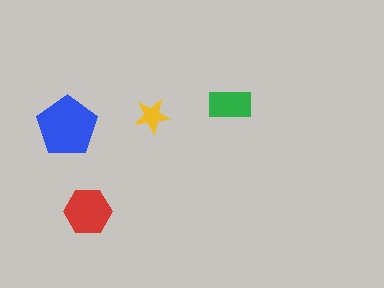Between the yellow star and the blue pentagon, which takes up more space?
The blue pentagon.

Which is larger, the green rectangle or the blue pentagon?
The blue pentagon.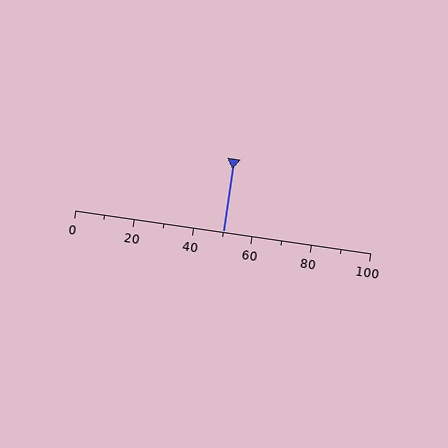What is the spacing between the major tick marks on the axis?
The major ticks are spaced 20 apart.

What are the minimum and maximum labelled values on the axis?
The axis runs from 0 to 100.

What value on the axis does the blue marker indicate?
The marker indicates approximately 50.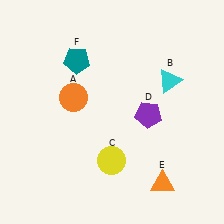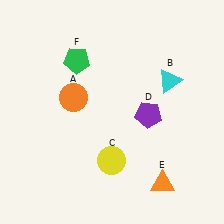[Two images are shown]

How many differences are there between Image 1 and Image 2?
There is 1 difference between the two images.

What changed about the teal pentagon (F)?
In Image 1, F is teal. In Image 2, it changed to green.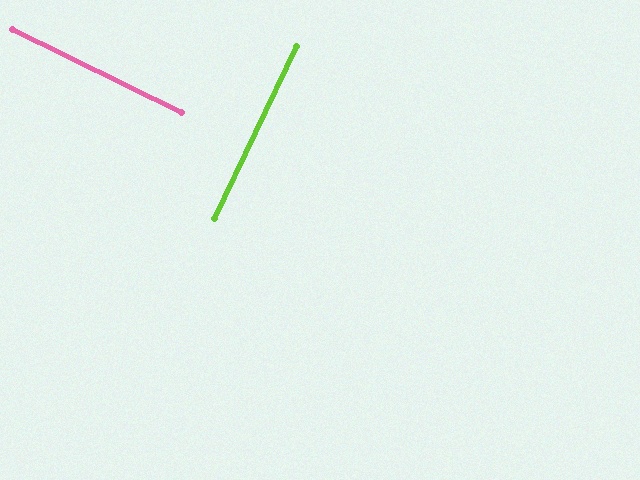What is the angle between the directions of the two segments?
Approximately 89 degrees.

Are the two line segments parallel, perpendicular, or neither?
Perpendicular — they meet at approximately 89°.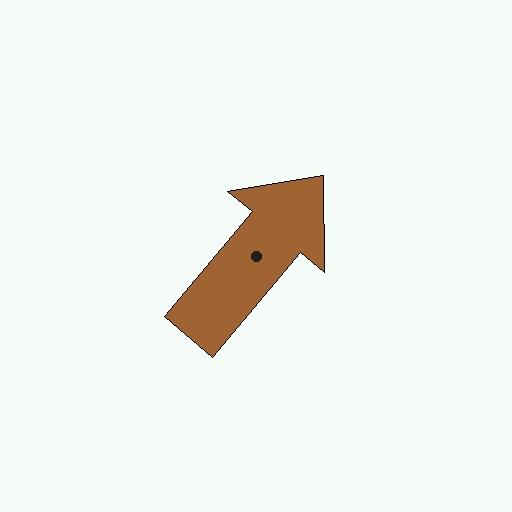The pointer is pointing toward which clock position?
Roughly 1 o'clock.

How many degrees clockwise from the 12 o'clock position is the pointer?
Approximately 40 degrees.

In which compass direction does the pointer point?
Northeast.